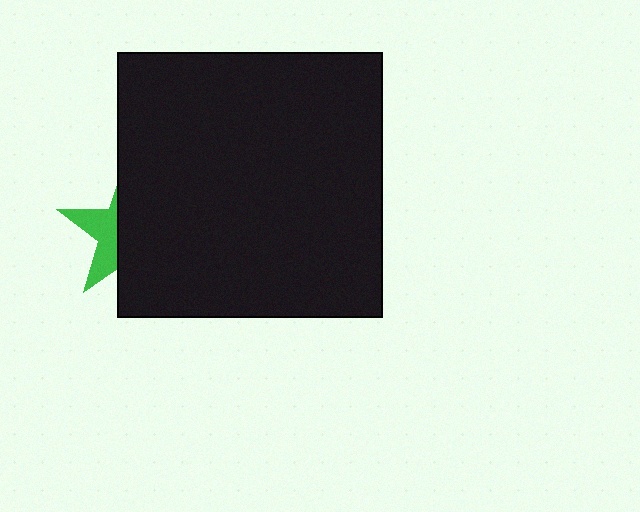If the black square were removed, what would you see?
You would see the complete green star.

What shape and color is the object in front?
The object in front is a black square.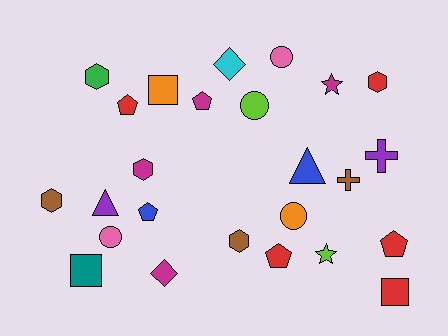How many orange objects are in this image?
There are 2 orange objects.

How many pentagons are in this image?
There are 5 pentagons.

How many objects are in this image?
There are 25 objects.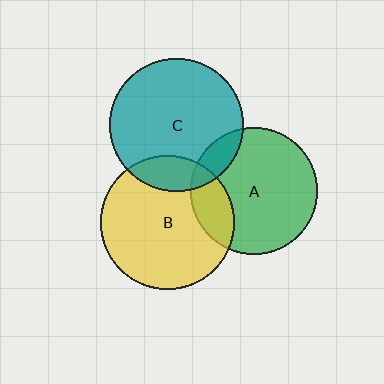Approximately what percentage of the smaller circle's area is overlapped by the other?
Approximately 15%.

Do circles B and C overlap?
Yes.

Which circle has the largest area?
Circle B (yellow).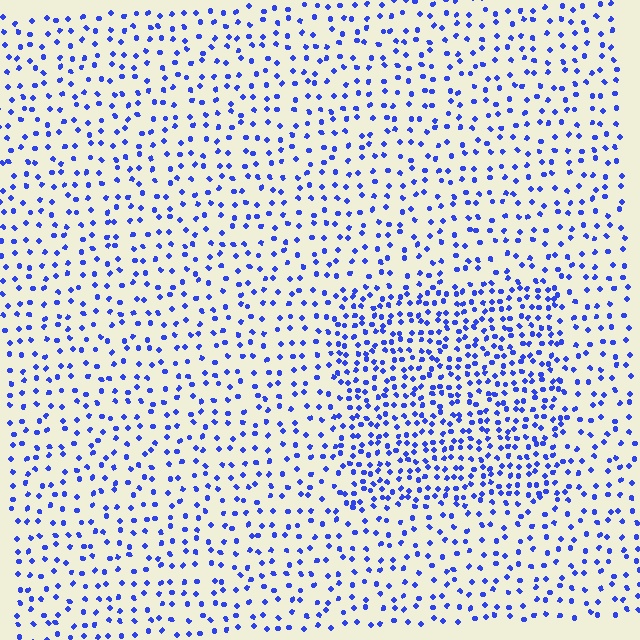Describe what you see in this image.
The image contains small blue elements arranged at two different densities. A rectangle-shaped region is visible where the elements are more densely packed than the surrounding area.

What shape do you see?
I see a rectangle.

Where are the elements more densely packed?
The elements are more densely packed inside the rectangle boundary.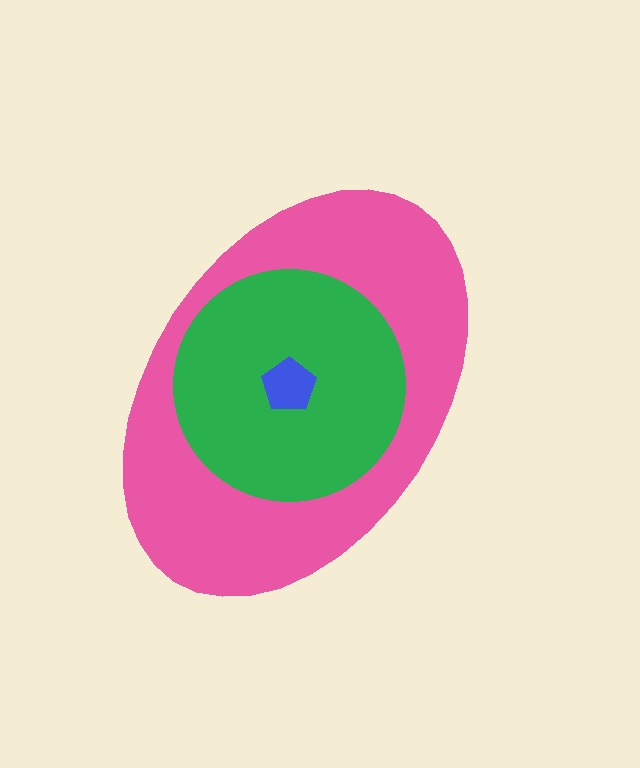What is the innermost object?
The blue pentagon.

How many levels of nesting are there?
3.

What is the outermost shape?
The pink ellipse.